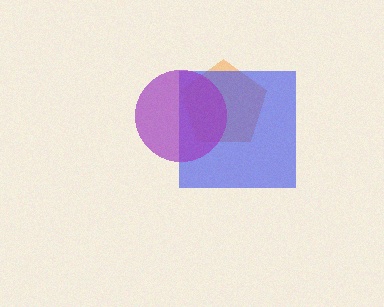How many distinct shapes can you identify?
There are 3 distinct shapes: an orange pentagon, a blue square, a purple circle.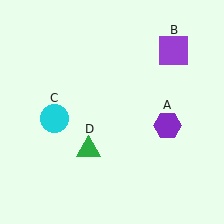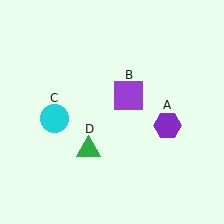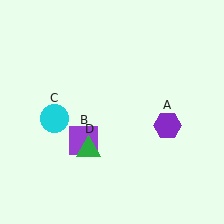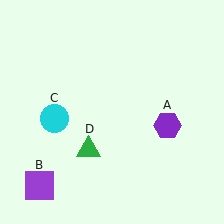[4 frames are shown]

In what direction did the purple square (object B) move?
The purple square (object B) moved down and to the left.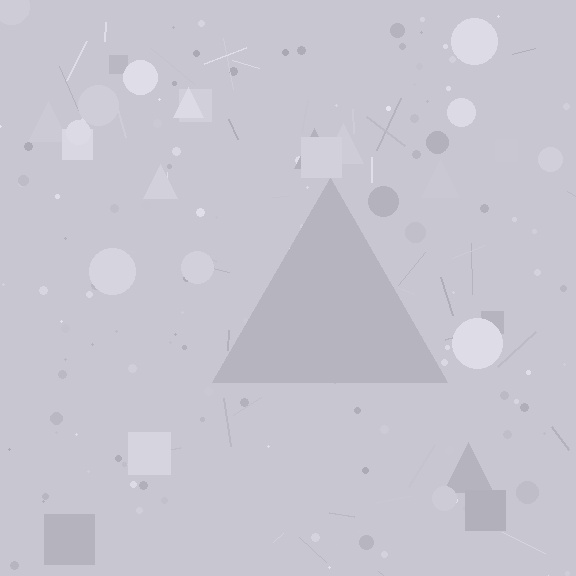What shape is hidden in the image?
A triangle is hidden in the image.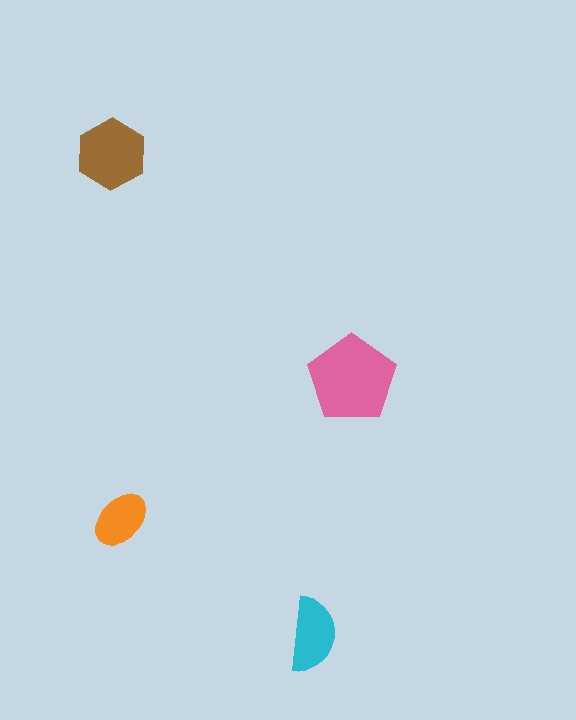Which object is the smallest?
The orange ellipse.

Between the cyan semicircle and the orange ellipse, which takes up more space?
The cyan semicircle.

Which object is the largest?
The pink pentagon.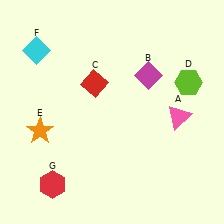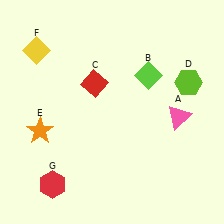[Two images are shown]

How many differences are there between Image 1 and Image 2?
There are 2 differences between the two images.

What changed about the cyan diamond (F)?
In Image 1, F is cyan. In Image 2, it changed to yellow.